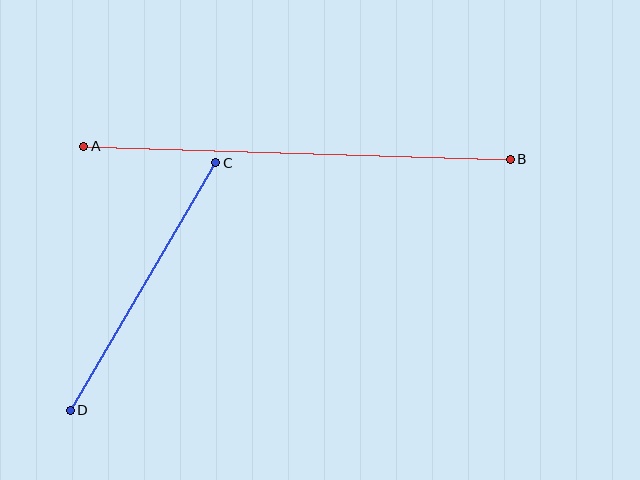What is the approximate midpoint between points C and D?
The midpoint is at approximately (143, 286) pixels.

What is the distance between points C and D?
The distance is approximately 287 pixels.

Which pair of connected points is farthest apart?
Points A and B are farthest apart.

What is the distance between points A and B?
The distance is approximately 427 pixels.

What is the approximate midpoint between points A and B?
The midpoint is at approximately (297, 153) pixels.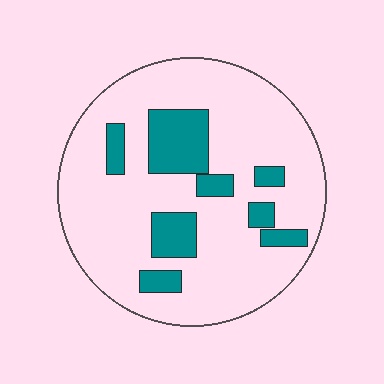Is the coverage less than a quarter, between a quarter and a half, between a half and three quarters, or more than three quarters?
Less than a quarter.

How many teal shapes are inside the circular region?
8.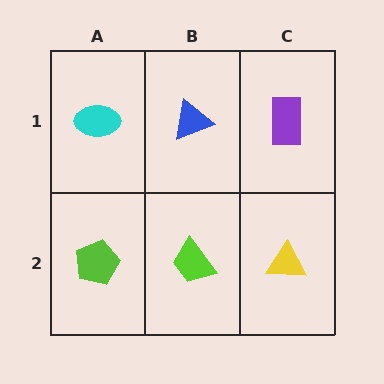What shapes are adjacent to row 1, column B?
A lime trapezoid (row 2, column B), a cyan ellipse (row 1, column A), a purple rectangle (row 1, column C).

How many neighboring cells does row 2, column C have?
2.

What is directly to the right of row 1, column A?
A blue triangle.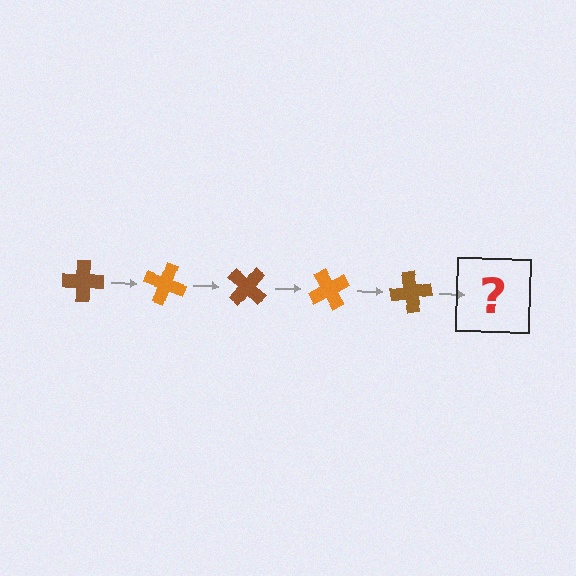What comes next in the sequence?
The next element should be an orange cross, rotated 100 degrees from the start.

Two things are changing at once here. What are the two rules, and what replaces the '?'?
The two rules are that it rotates 20 degrees each step and the color cycles through brown and orange. The '?' should be an orange cross, rotated 100 degrees from the start.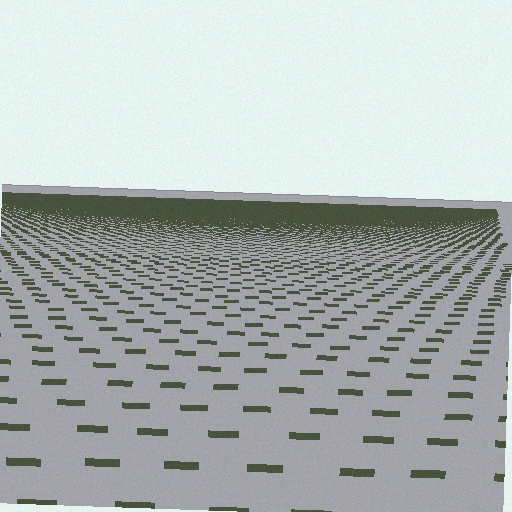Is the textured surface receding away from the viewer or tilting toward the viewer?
The surface is receding away from the viewer. Texture elements get smaller and denser toward the top.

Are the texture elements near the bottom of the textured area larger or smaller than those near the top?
Larger. Near the bottom, elements are closer to the viewer and appear at a bigger on-screen size.